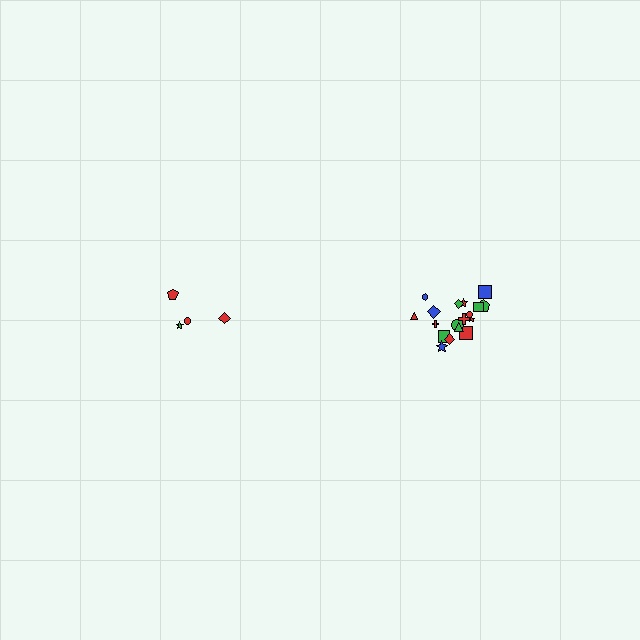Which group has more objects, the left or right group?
The right group.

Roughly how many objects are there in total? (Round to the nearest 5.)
Roughly 20 objects in total.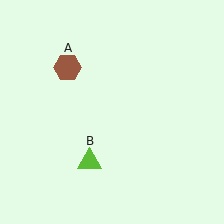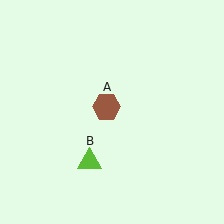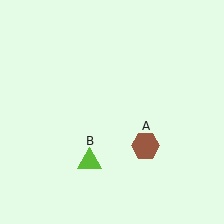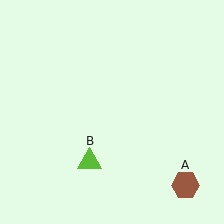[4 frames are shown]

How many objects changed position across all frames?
1 object changed position: brown hexagon (object A).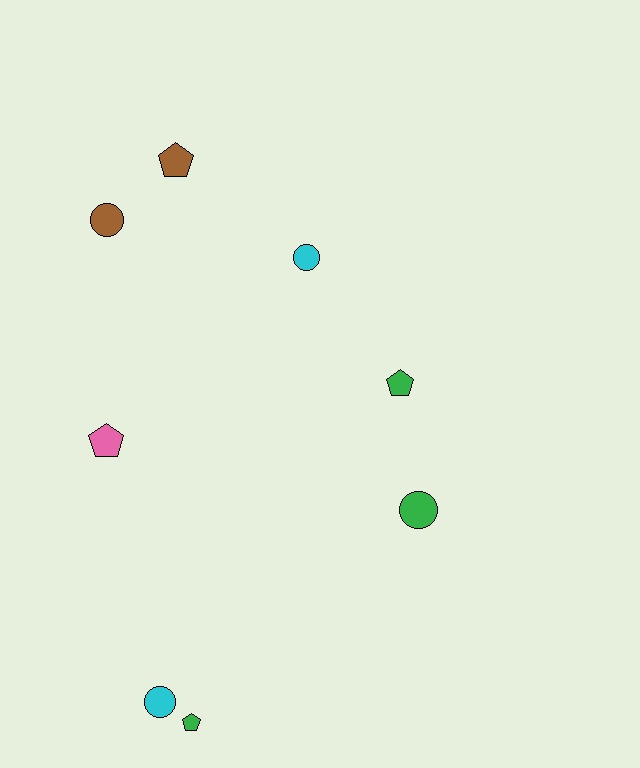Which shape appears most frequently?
Circle, with 4 objects.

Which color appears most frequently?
Green, with 3 objects.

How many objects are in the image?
There are 8 objects.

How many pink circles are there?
There are no pink circles.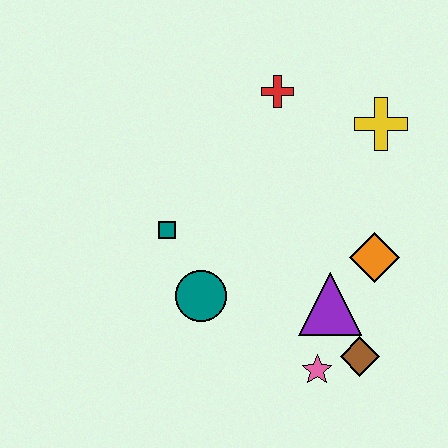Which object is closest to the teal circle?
The teal square is closest to the teal circle.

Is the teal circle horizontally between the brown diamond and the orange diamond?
No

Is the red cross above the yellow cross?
Yes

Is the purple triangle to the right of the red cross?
Yes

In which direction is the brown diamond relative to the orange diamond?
The brown diamond is below the orange diamond.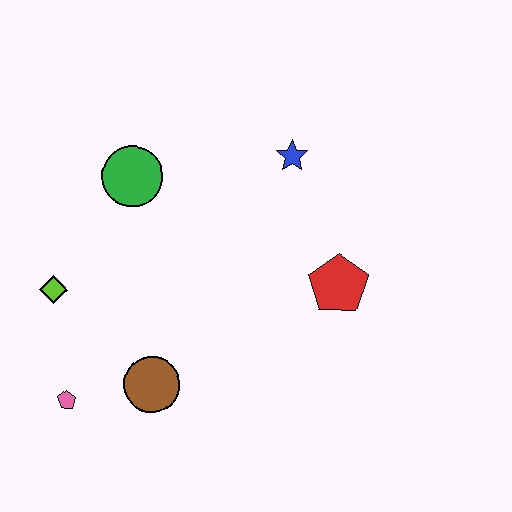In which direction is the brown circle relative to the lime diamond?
The brown circle is to the right of the lime diamond.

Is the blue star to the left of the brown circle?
No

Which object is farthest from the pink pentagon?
The blue star is farthest from the pink pentagon.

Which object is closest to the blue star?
The red pentagon is closest to the blue star.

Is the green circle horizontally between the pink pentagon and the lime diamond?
No